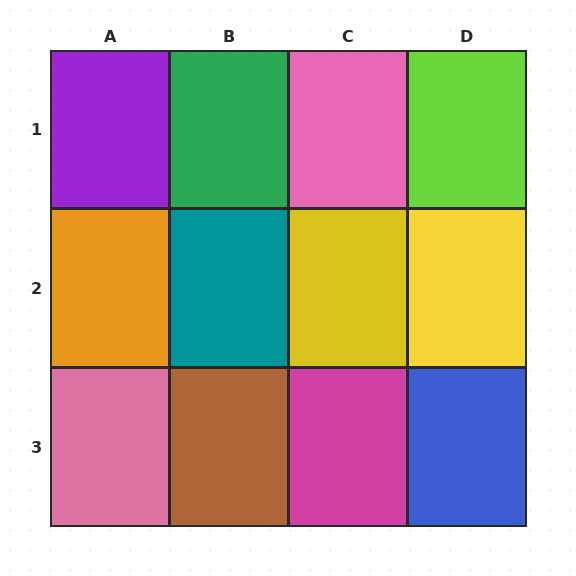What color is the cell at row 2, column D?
Yellow.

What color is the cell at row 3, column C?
Magenta.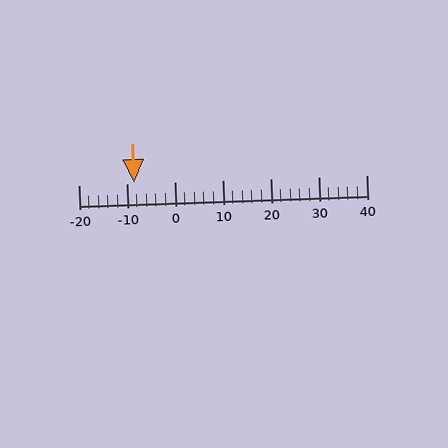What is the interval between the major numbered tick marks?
The major tick marks are spaced 10 units apart.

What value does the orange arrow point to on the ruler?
The orange arrow points to approximately -8.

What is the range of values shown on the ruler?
The ruler shows values from -20 to 40.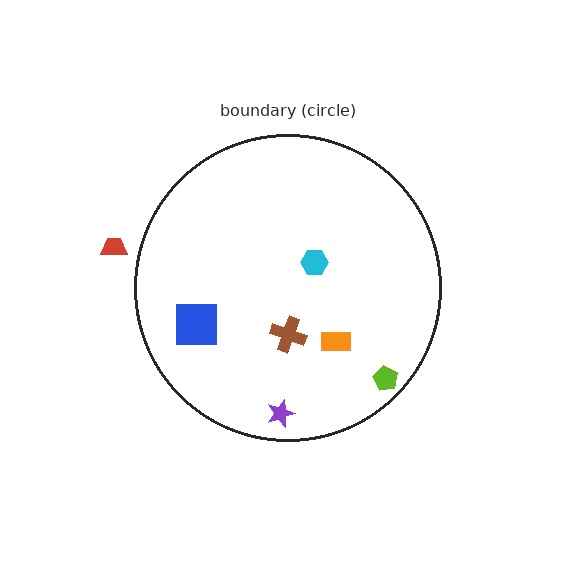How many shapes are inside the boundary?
6 inside, 1 outside.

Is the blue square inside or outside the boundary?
Inside.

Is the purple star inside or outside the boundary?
Inside.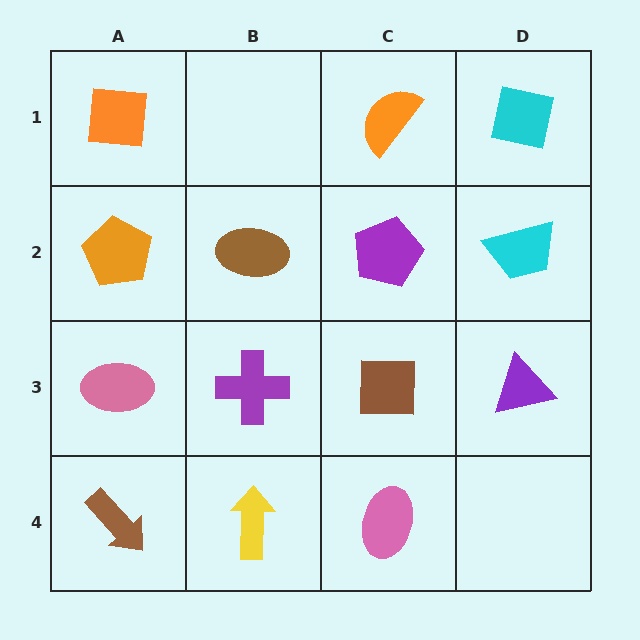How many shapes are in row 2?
4 shapes.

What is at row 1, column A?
An orange square.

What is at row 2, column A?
An orange pentagon.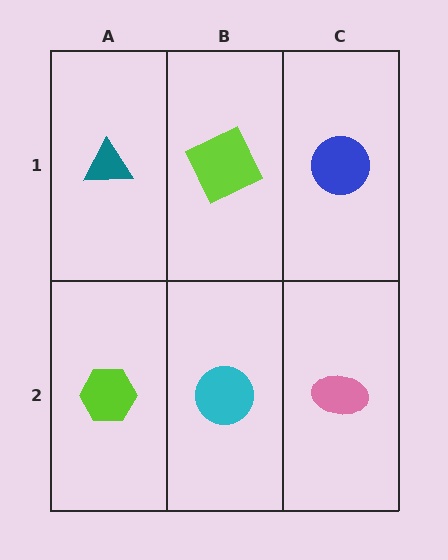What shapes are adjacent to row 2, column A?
A teal triangle (row 1, column A), a cyan circle (row 2, column B).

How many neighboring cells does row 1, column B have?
3.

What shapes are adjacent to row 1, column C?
A pink ellipse (row 2, column C), a lime square (row 1, column B).